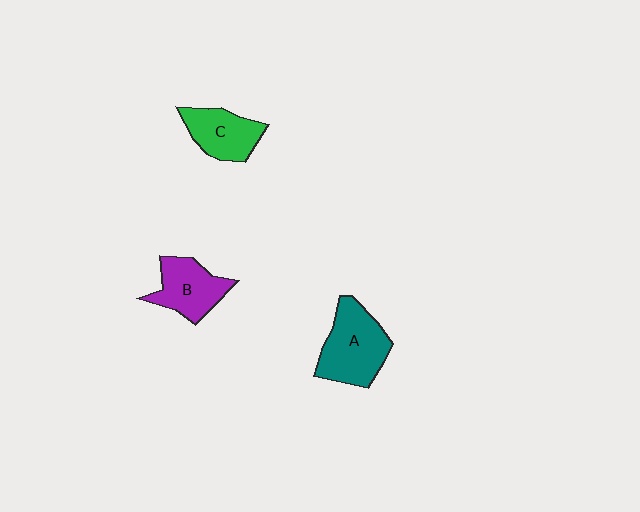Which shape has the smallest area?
Shape C (green).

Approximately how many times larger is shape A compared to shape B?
Approximately 1.3 times.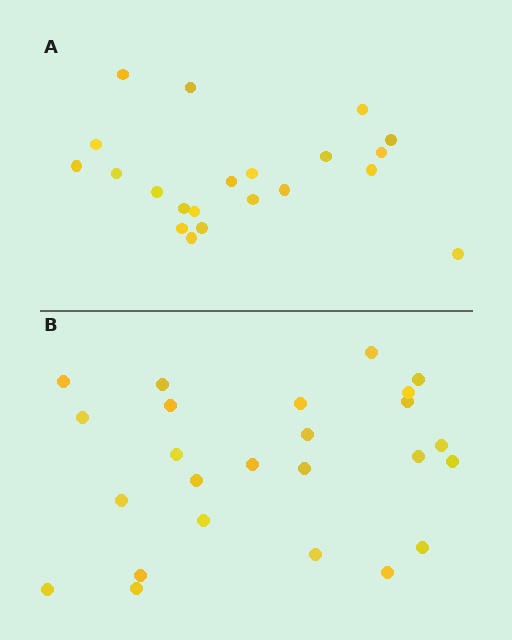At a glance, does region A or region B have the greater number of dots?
Region B (the bottom region) has more dots.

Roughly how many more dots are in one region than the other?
Region B has about 4 more dots than region A.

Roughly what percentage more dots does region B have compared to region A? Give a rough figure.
About 20% more.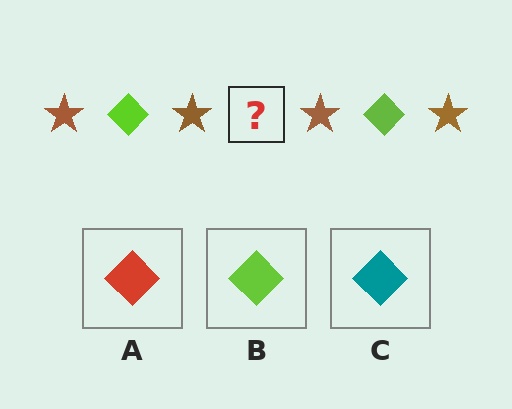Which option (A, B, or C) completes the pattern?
B.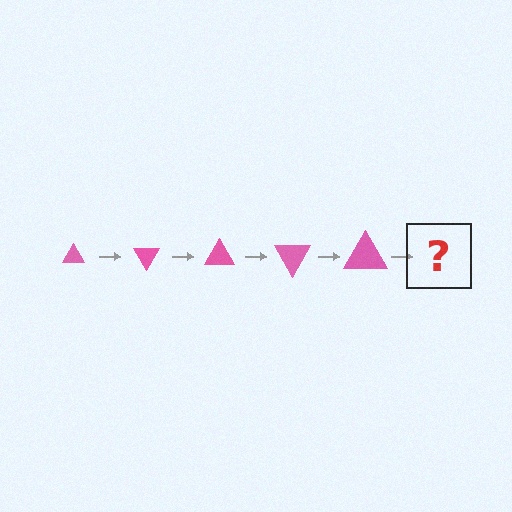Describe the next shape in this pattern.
It should be a triangle, larger than the previous one and rotated 300 degrees from the start.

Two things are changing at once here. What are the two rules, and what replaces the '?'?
The two rules are that the triangle grows larger each step and it rotates 60 degrees each step. The '?' should be a triangle, larger than the previous one and rotated 300 degrees from the start.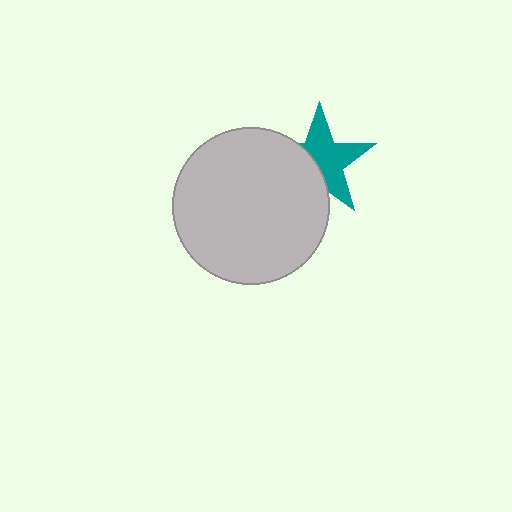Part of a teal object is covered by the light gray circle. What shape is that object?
It is a star.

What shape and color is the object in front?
The object in front is a light gray circle.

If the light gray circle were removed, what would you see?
You would see the complete teal star.